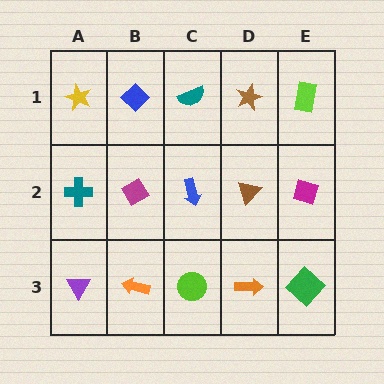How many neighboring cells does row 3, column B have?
3.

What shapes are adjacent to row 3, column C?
A blue arrow (row 2, column C), an orange arrow (row 3, column B), an orange arrow (row 3, column D).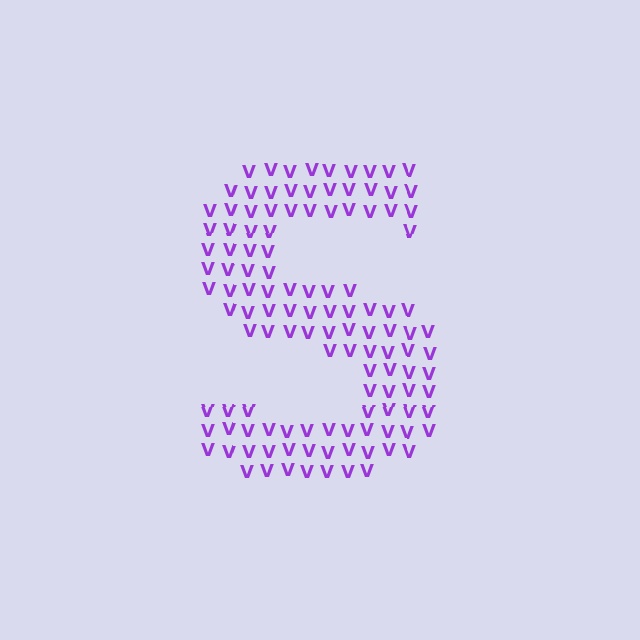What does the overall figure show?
The overall figure shows the letter S.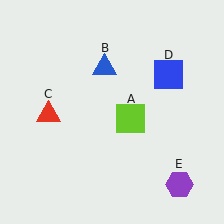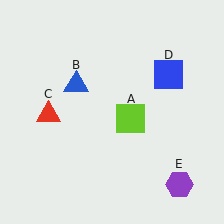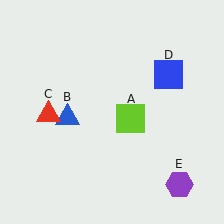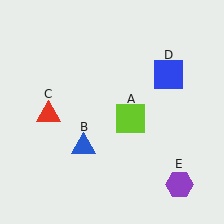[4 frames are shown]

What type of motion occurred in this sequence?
The blue triangle (object B) rotated counterclockwise around the center of the scene.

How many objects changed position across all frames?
1 object changed position: blue triangle (object B).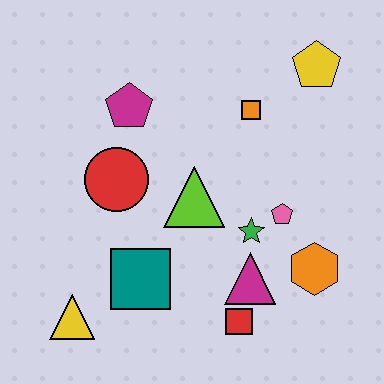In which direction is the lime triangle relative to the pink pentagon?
The lime triangle is to the left of the pink pentagon.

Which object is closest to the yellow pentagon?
The orange square is closest to the yellow pentagon.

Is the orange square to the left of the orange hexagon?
Yes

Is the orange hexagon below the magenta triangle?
No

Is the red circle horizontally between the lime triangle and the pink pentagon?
No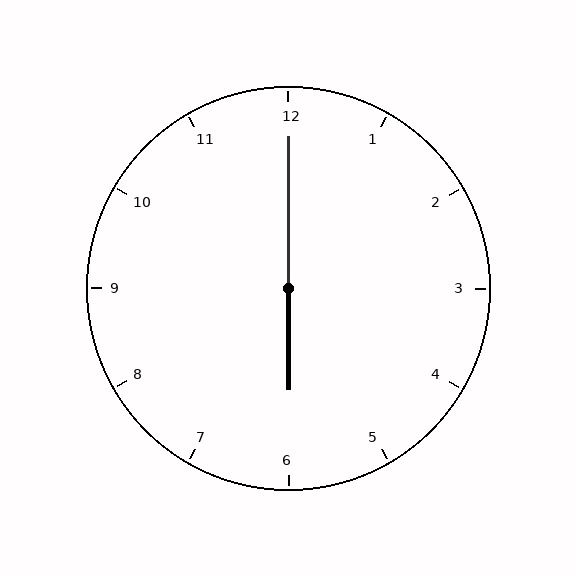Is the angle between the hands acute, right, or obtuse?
It is obtuse.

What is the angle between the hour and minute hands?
Approximately 180 degrees.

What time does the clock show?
6:00.